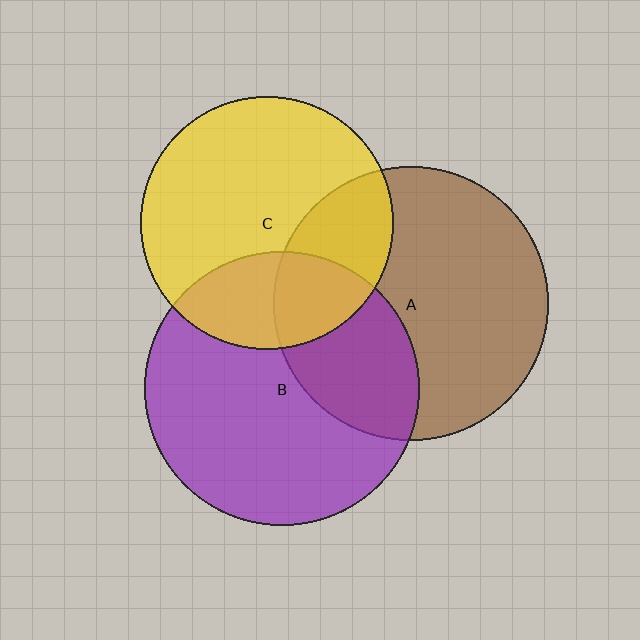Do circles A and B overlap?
Yes.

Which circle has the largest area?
Circle A (brown).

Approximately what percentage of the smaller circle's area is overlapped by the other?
Approximately 30%.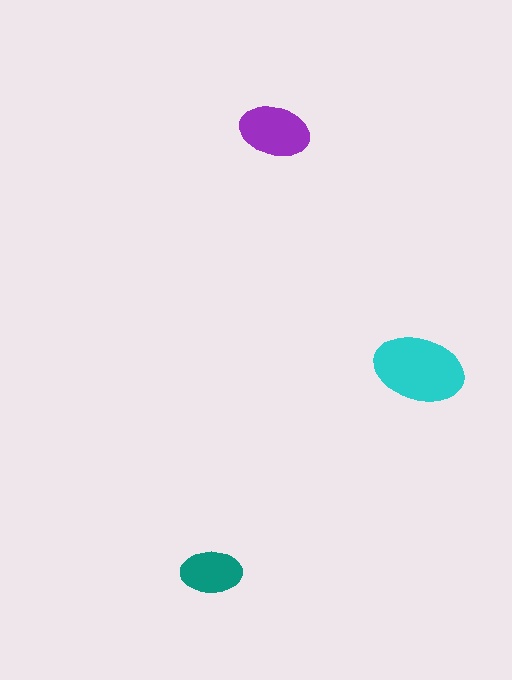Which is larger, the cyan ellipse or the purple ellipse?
The cyan one.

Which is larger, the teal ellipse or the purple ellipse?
The purple one.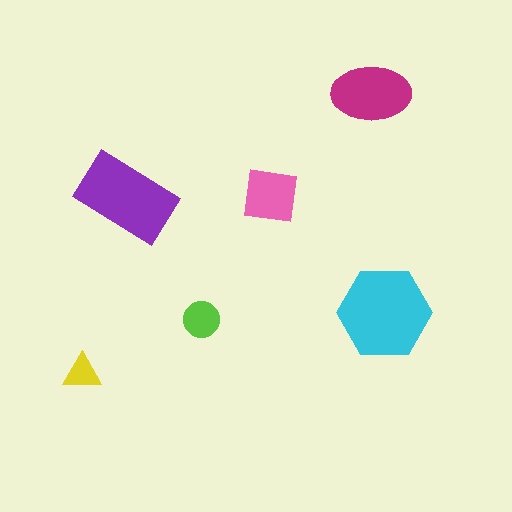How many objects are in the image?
There are 6 objects in the image.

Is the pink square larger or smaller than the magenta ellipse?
Smaller.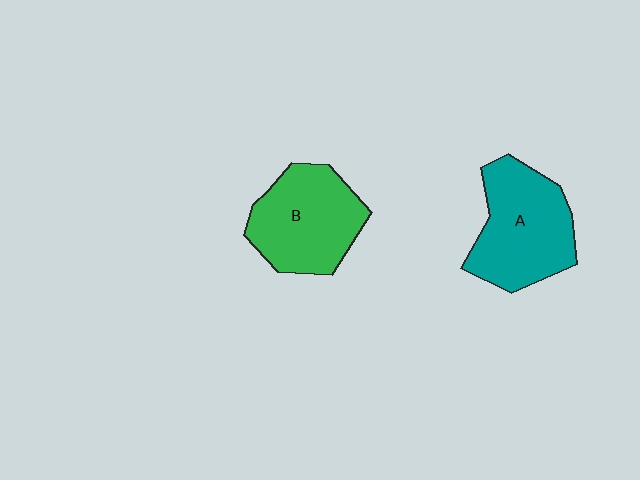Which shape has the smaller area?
Shape B (green).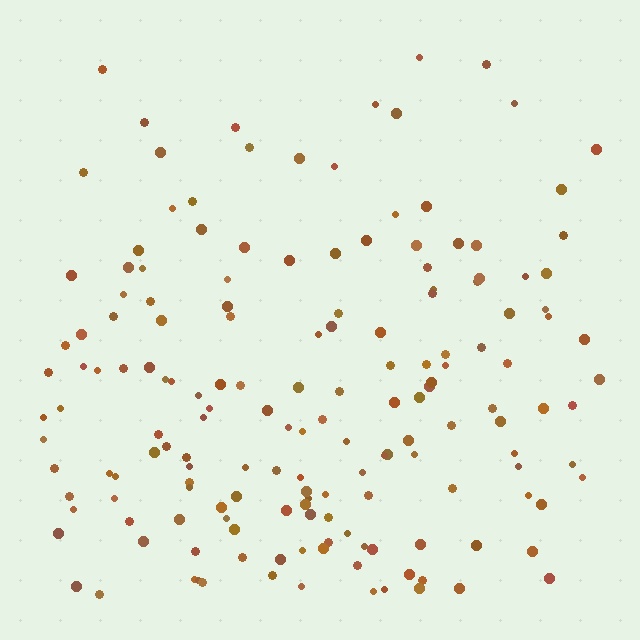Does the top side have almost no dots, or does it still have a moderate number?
Still a moderate number, just noticeably fewer than the bottom.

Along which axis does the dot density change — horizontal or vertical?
Vertical.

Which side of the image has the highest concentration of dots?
The bottom.